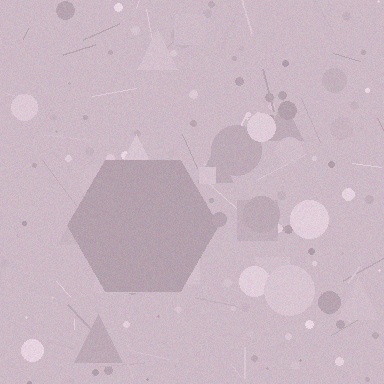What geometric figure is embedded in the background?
A hexagon is embedded in the background.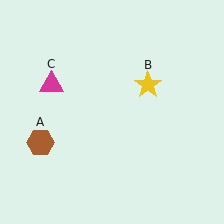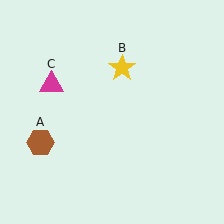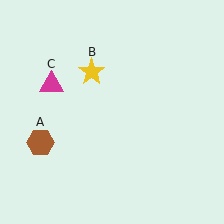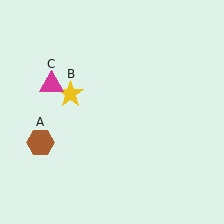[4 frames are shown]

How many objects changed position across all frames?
1 object changed position: yellow star (object B).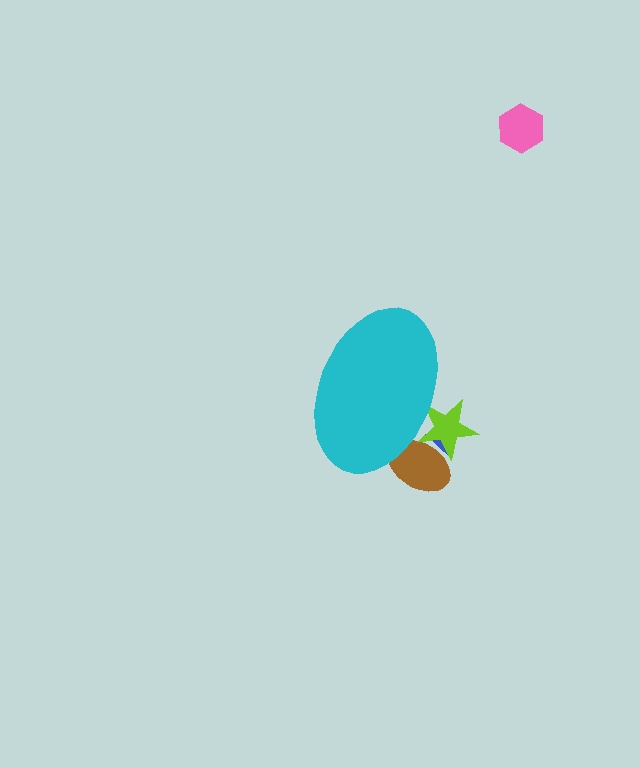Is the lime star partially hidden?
Yes, the lime star is partially hidden behind the cyan ellipse.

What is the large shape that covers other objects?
A cyan ellipse.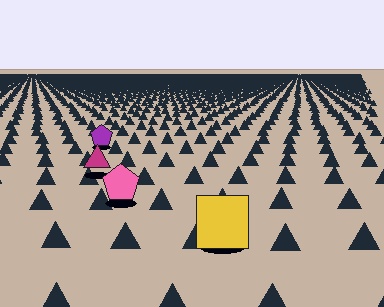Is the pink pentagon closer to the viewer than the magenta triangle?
Yes. The pink pentagon is closer — you can tell from the texture gradient: the ground texture is coarser near it.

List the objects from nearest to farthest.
From nearest to farthest: the yellow square, the pink pentagon, the magenta triangle, the purple pentagon.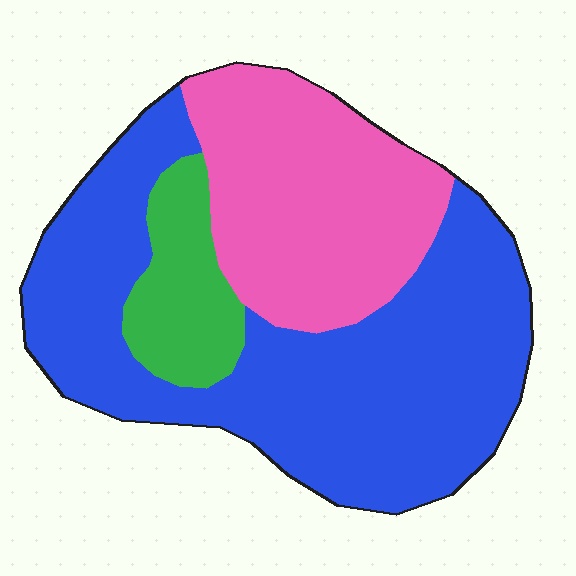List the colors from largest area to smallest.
From largest to smallest: blue, pink, green.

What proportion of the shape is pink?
Pink takes up between a sixth and a third of the shape.